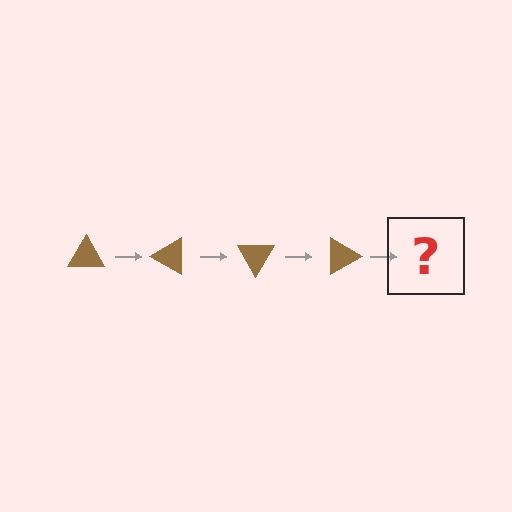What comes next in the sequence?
The next element should be a brown triangle rotated 120 degrees.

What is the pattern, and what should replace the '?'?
The pattern is that the triangle rotates 30 degrees each step. The '?' should be a brown triangle rotated 120 degrees.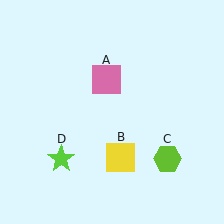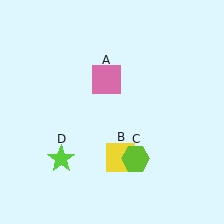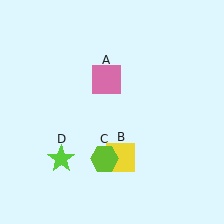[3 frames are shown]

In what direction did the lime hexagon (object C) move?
The lime hexagon (object C) moved left.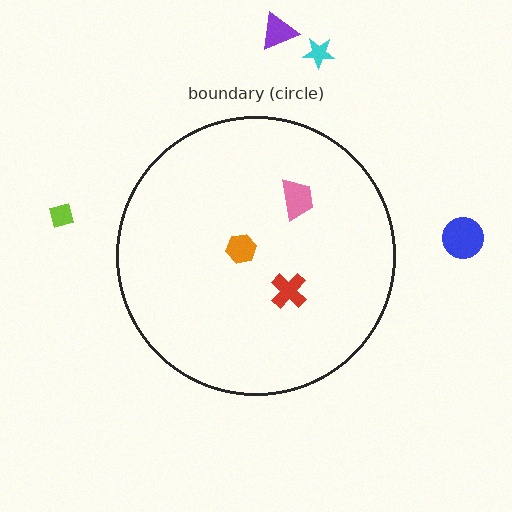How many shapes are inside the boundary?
3 inside, 4 outside.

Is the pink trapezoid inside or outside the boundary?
Inside.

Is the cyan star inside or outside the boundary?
Outside.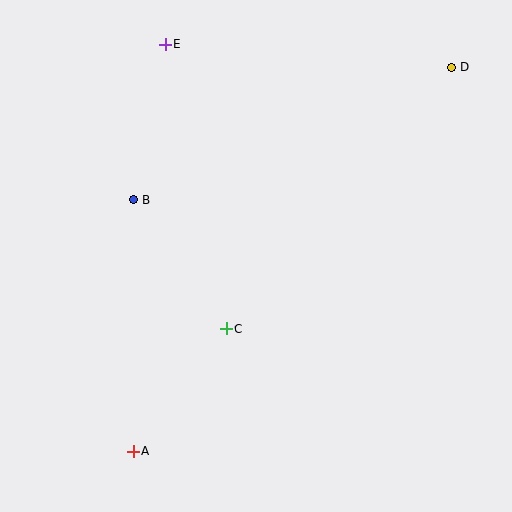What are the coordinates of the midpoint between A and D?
The midpoint between A and D is at (292, 259).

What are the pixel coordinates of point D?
Point D is at (451, 67).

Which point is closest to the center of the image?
Point C at (226, 329) is closest to the center.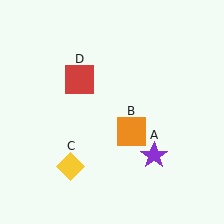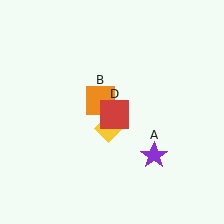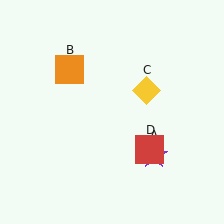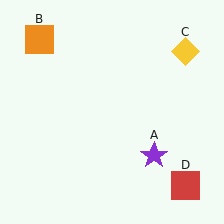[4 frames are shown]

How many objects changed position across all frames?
3 objects changed position: orange square (object B), yellow diamond (object C), red square (object D).